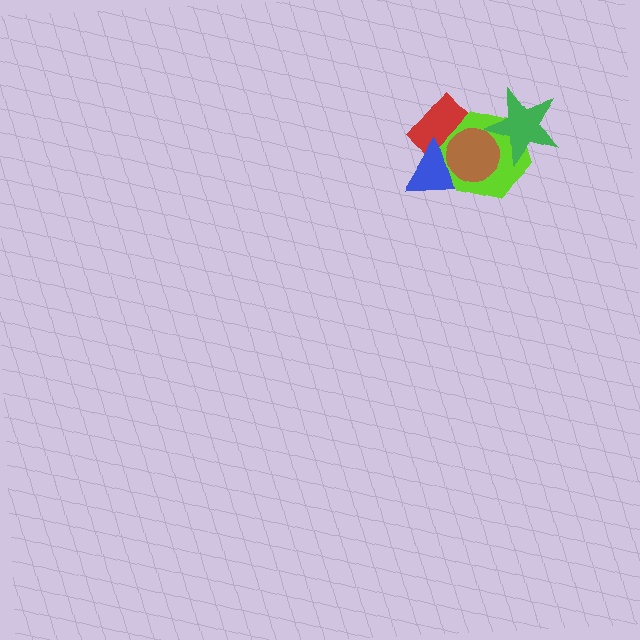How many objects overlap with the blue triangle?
3 objects overlap with the blue triangle.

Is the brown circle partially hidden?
No, no other shape covers it.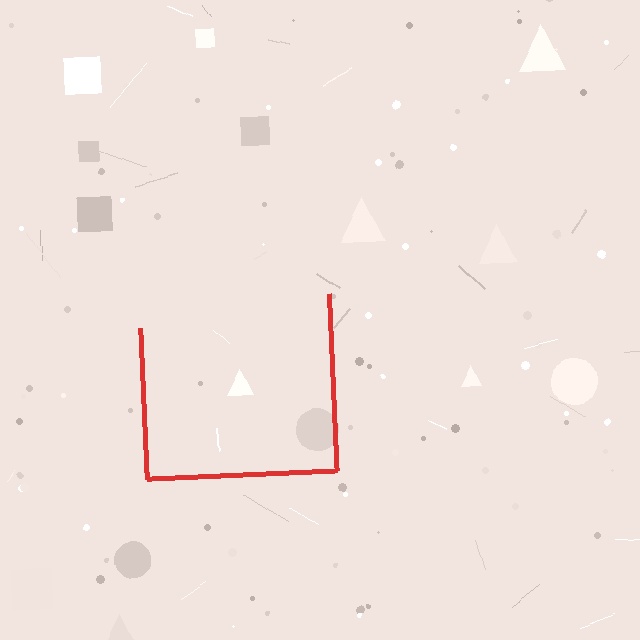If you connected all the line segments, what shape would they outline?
They would outline a square.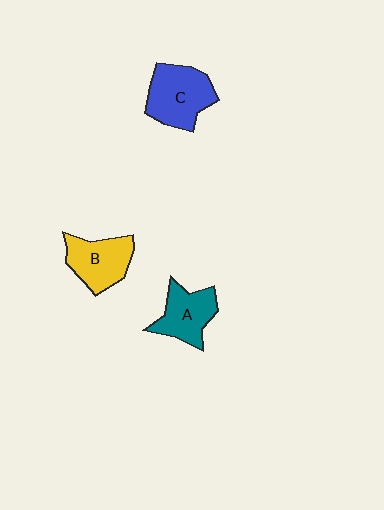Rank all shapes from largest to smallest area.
From largest to smallest: C (blue), B (yellow), A (teal).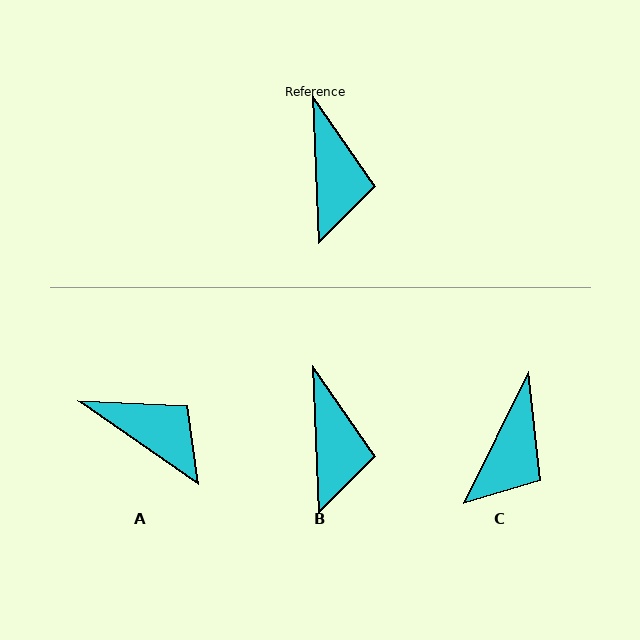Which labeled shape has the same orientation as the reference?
B.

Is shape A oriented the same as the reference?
No, it is off by about 52 degrees.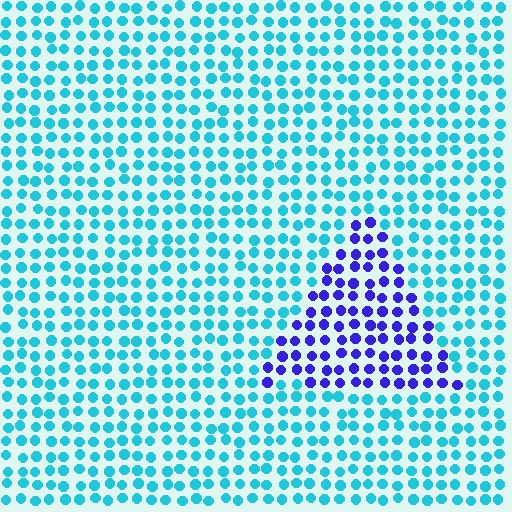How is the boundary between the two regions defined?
The boundary is defined purely by a slight shift in hue (about 61 degrees). Spacing, size, and orientation are identical on both sides.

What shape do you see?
I see a triangle.